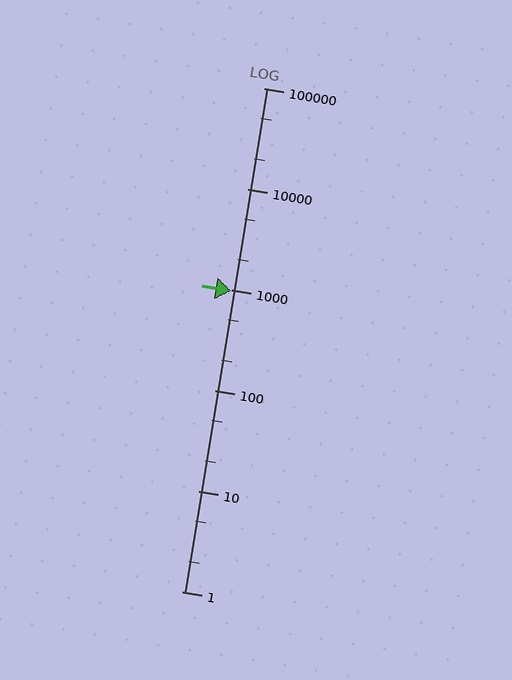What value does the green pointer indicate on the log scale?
The pointer indicates approximately 960.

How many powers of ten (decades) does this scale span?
The scale spans 5 decades, from 1 to 100000.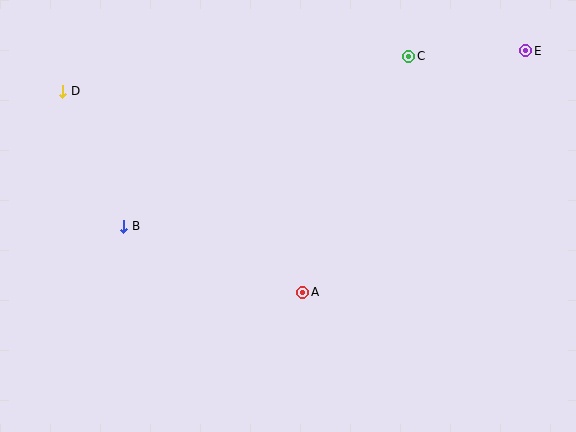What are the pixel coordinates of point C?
Point C is at (409, 56).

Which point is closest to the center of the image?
Point A at (303, 292) is closest to the center.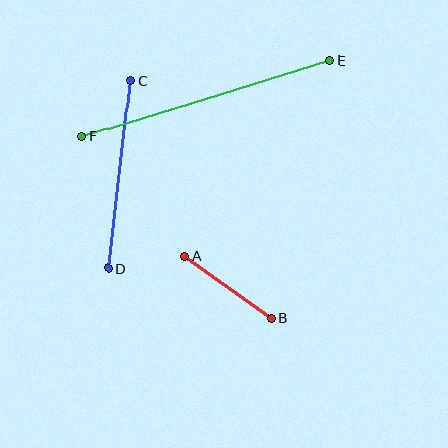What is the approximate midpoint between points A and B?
The midpoint is at approximately (228, 287) pixels.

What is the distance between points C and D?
The distance is approximately 189 pixels.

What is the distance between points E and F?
The distance is approximately 258 pixels.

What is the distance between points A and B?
The distance is approximately 106 pixels.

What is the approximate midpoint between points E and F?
The midpoint is at approximately (206, 98) pixels.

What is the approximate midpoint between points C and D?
The midpoint is at approximately (119, 174) pixels.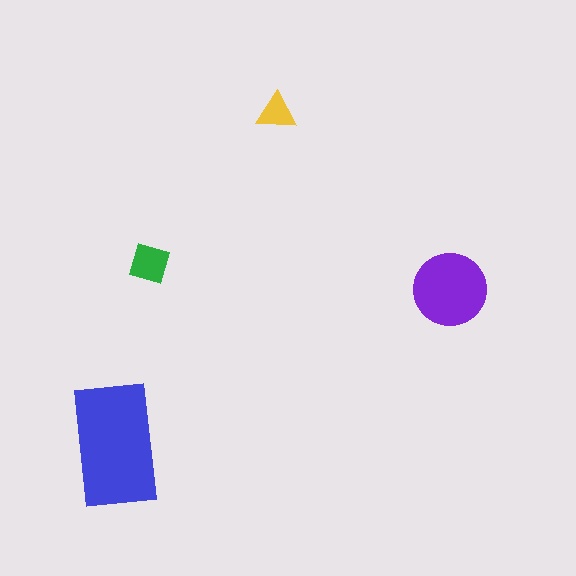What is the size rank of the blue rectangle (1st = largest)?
1st.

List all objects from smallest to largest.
The yellow triangle, the green square, the purple circle, the blue rectangle.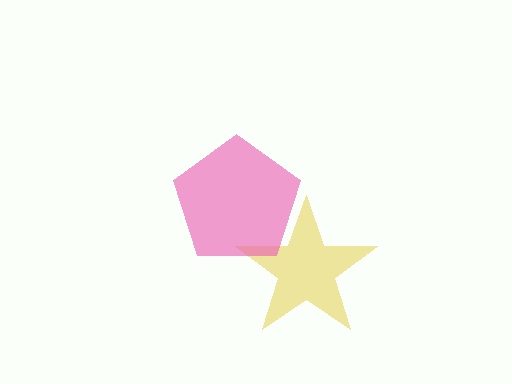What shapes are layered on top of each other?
The layered shapes are: a yellow star, a pink pentagon.